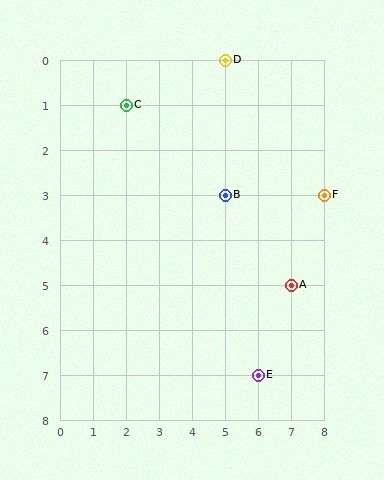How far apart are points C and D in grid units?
Points C and D are 3 columns and 1 row apart (about 3.2 grid units diagonally).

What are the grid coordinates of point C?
Point C is at grid coordinates (2, 1).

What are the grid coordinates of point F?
Point F is at grid coordinates (8, 3).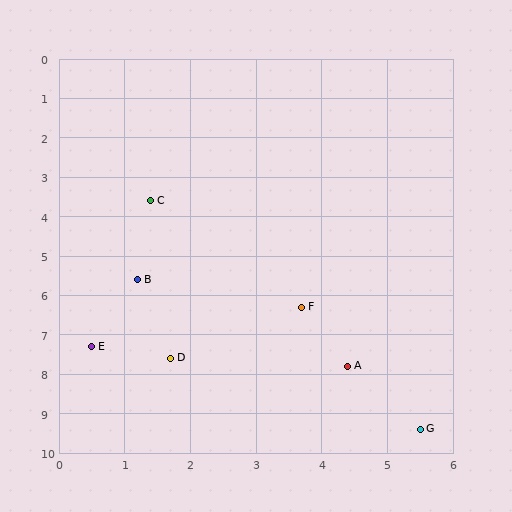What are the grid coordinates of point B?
Point B is at approximately (1.2, 5.6).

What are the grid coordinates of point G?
Point G is at approximately (5.5, 9.4).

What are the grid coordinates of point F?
Point F is at approximately (3.7, 6.3).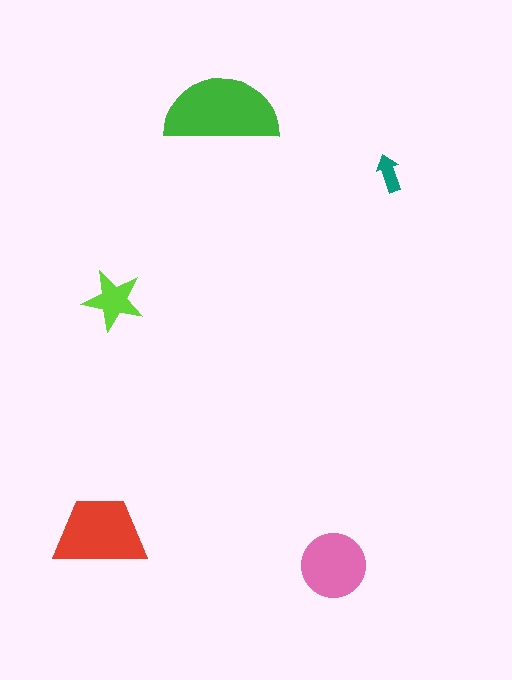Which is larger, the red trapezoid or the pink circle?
The red trapezoid.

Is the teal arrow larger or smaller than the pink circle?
Smaller.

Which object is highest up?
The green semicircle is topmost.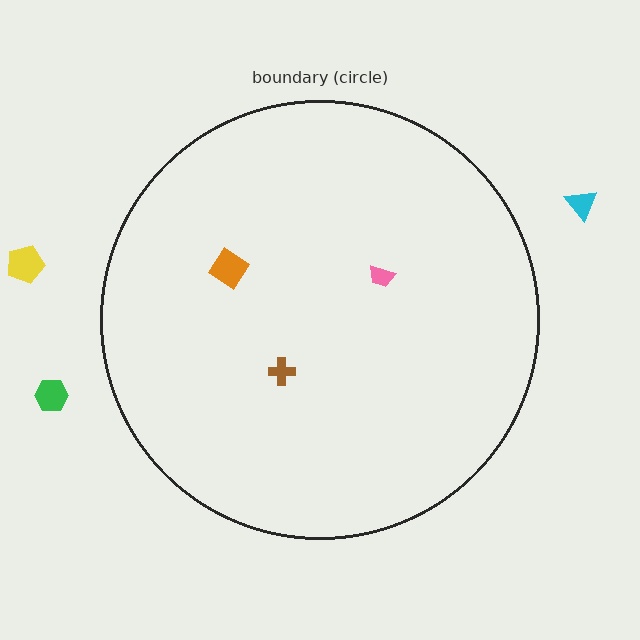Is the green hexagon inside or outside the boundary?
Outside.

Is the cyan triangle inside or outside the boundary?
Outside.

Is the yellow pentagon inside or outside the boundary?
Outside.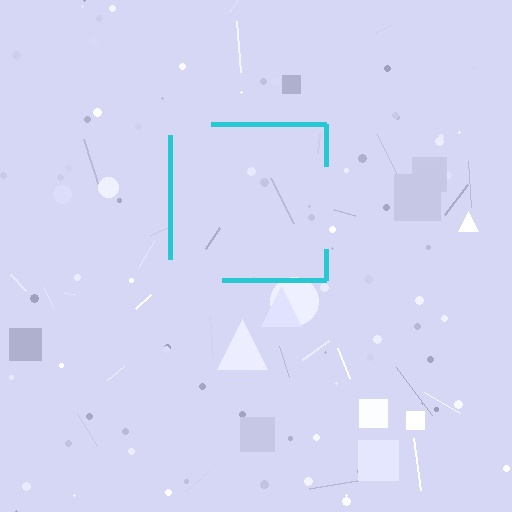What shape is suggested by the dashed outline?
The dashed outline suggests a square.